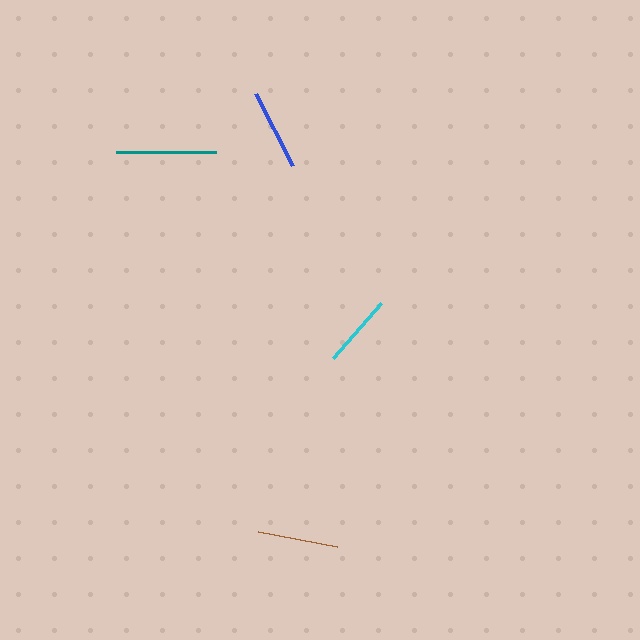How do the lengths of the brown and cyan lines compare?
The brown and cyan lines are approximately the same length.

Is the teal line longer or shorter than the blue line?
The teal line is longer than the blue line.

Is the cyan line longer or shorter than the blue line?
The blue line is longer than the cyan line.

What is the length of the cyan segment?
The cyan segment is approximately 73 pixels long.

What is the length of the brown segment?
The brown segment is approximately 81 pixels long.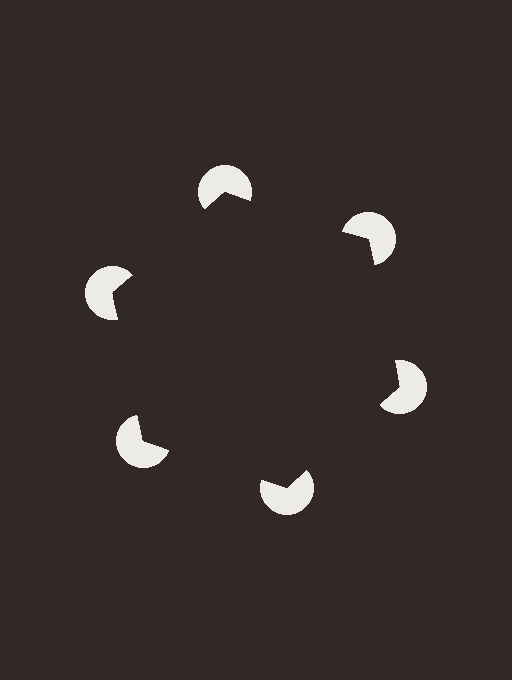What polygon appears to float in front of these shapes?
An illusory hexagon — its edges are inferred from the aligned wedge cuts in the pac-man discs, not physically drawn.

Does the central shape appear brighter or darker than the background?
It typically appears slightly darker than the background, even though no actual brightness change is drawn.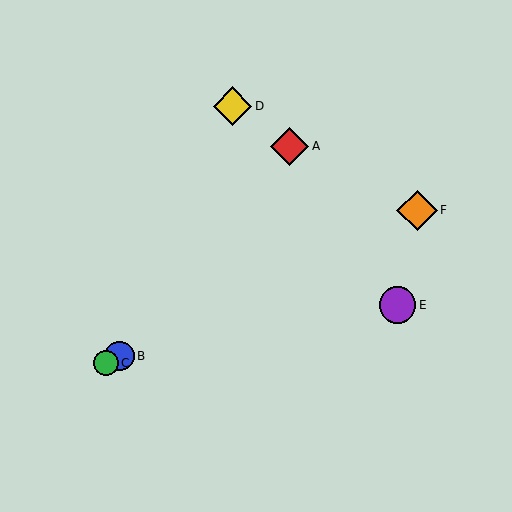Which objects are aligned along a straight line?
Objects B, C, F are aligned along a straight line.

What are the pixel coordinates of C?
Object C is at (106, 363).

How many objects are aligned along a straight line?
3 objects (B, C, F) are aligned along a straight line.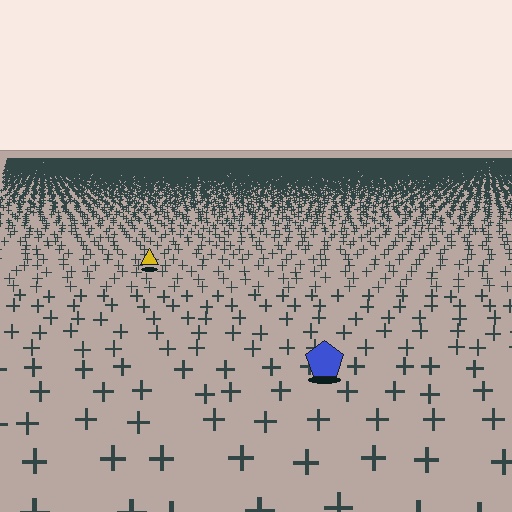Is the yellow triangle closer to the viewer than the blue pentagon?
No. The blue pentagon is closer — you can tell from the texture gradient: the ground texture is coarser near it.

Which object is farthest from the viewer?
The yellow triangle is farthest from the viewer. It appears smaller and the ground texture around it is denser.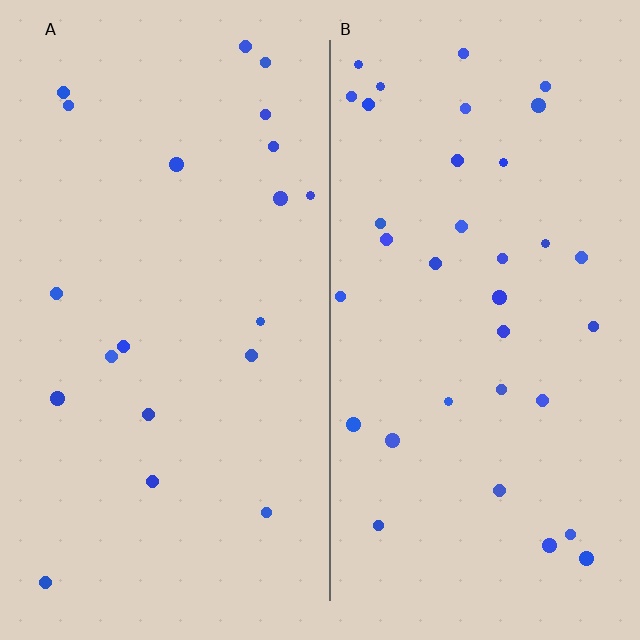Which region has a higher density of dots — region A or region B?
B (the right).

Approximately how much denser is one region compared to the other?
Approximately 1.8× — region B over region A.